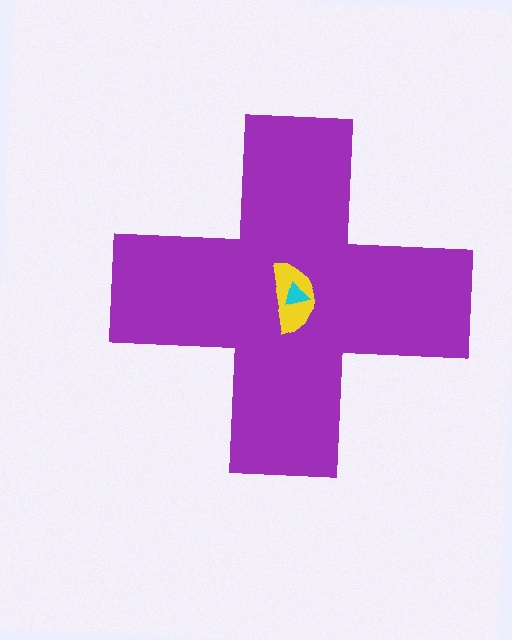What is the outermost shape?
The purple cross.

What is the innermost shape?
The cyan triangle.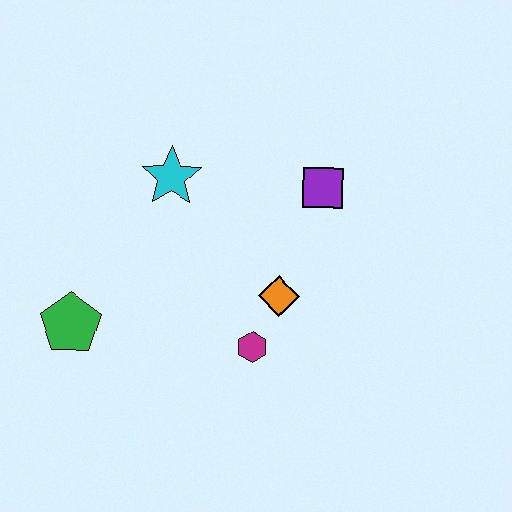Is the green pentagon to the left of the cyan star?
Yes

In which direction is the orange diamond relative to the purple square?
The orange diamond is below the purple square.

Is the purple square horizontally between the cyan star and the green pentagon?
No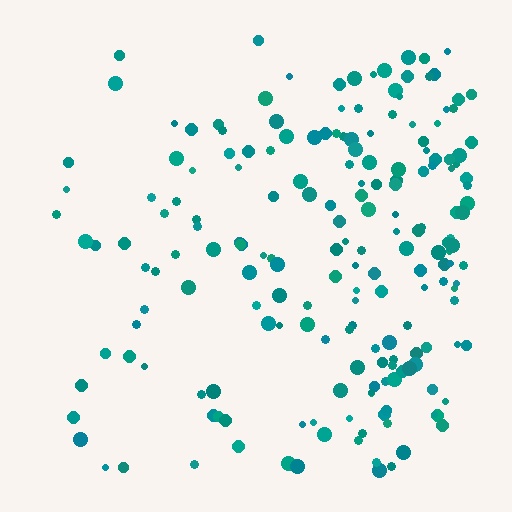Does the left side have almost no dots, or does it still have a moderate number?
Still a moderate number, just noticeably fewer than the right.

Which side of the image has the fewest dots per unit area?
The left.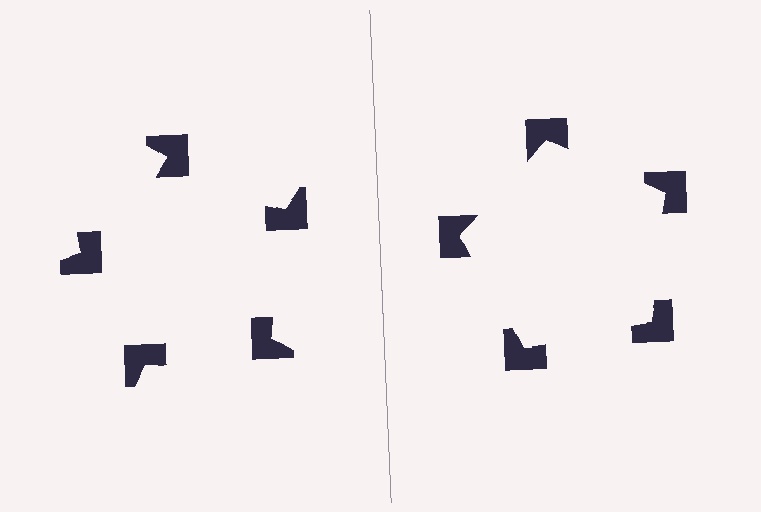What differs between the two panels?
The notched squares are positioned identically on both sides; only the wedge orientations differ. On the right they align to a pentagon; on the left they are misaligned.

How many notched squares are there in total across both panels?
10 — 5 on each side.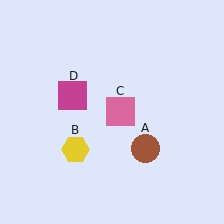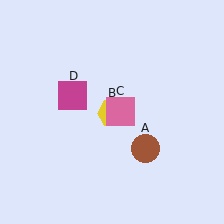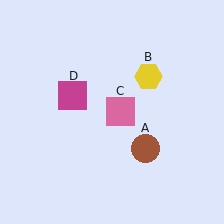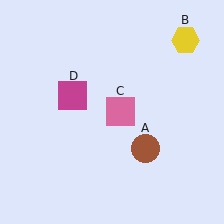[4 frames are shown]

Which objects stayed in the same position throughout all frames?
Brown circle (object A) and pink square (object C) and magenta square (object D) remained stationary.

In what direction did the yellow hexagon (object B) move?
The yellow hexagon (object B) moved up and to the right.